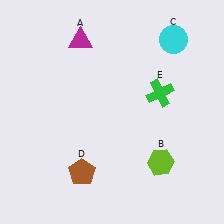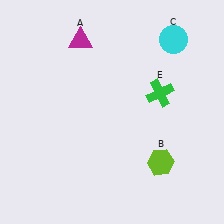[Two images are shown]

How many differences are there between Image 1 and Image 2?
There is 1 difference between the two images.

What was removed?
The brown pentagon (D) was removed in Image 2.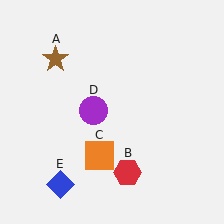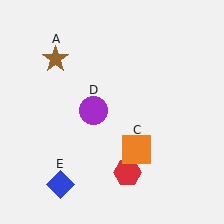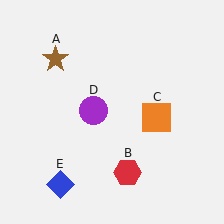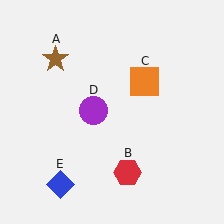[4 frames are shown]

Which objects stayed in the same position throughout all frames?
Brown star (object A) and red hexagon (object B) and purple circle (object D) and blue diamond (object E) remained stationary.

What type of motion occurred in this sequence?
The orange square (object C) rotated counterclockwise around the center of the scene.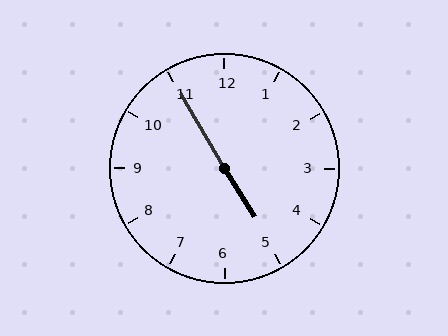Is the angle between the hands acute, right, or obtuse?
It is obtuse.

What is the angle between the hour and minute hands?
Approximately 178 degrees.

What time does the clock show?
4:55.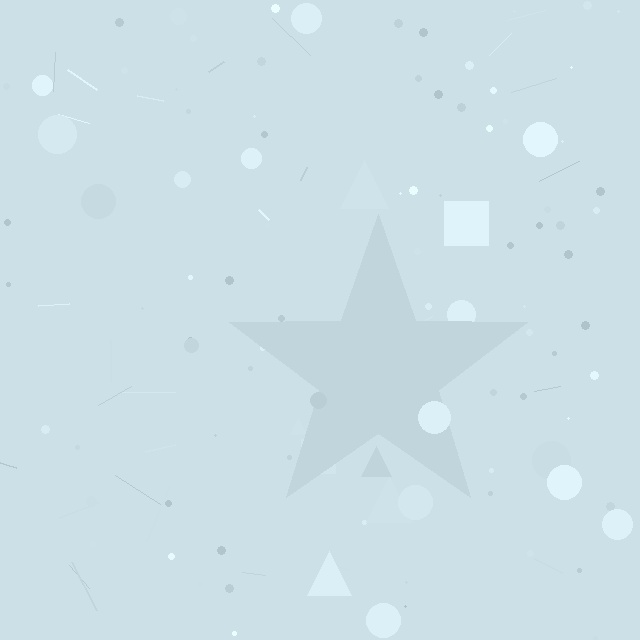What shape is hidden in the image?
A star is hidden in the image.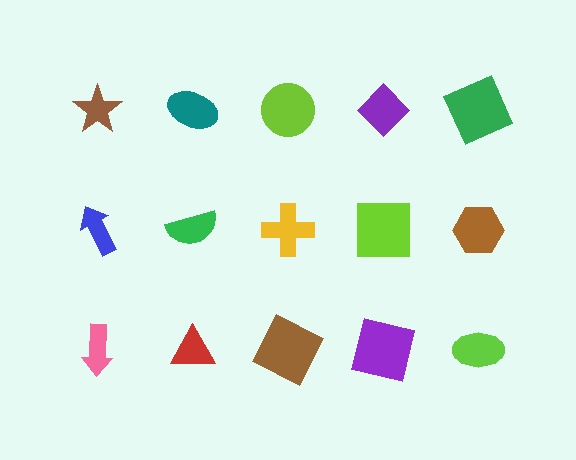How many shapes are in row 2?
5 shapes.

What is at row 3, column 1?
A pink arrow.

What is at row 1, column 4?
A purple diamond.